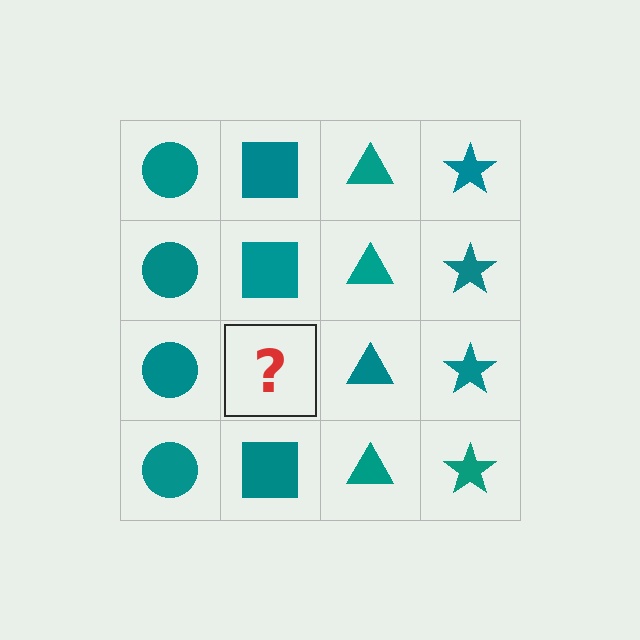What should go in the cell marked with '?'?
The missing cell should contain a teal square.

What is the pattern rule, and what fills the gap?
The rule is that each column has a consistent shape. The gap should be filled with a teal square.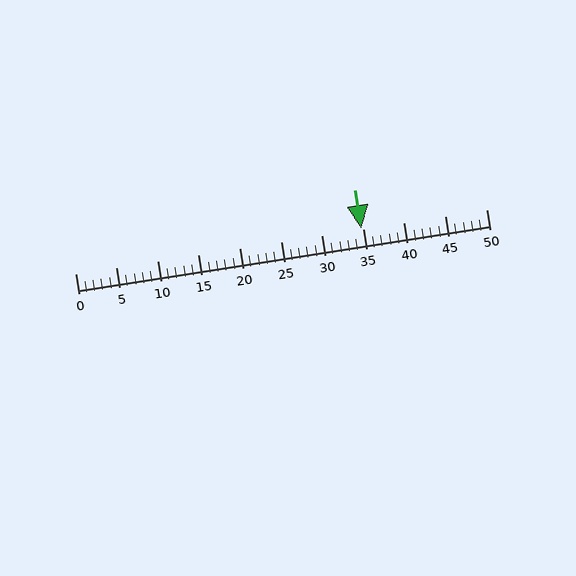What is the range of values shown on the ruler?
The ruler shows values from 0 to 50.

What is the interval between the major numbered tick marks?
The major tick marks are spaced 5 units apart.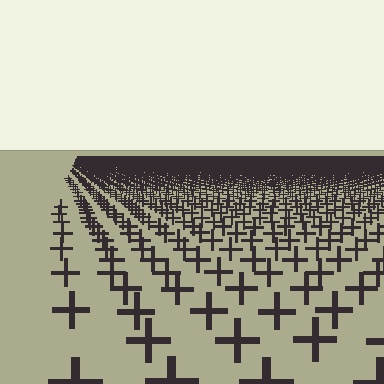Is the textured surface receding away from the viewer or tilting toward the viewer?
The surface is receding away from the viewer. Texture elements get smaller and denser toward the top.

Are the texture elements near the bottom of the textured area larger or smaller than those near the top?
Larger. Near the bottom, elements are closer to the viewer and appear at a bigger on-screen size.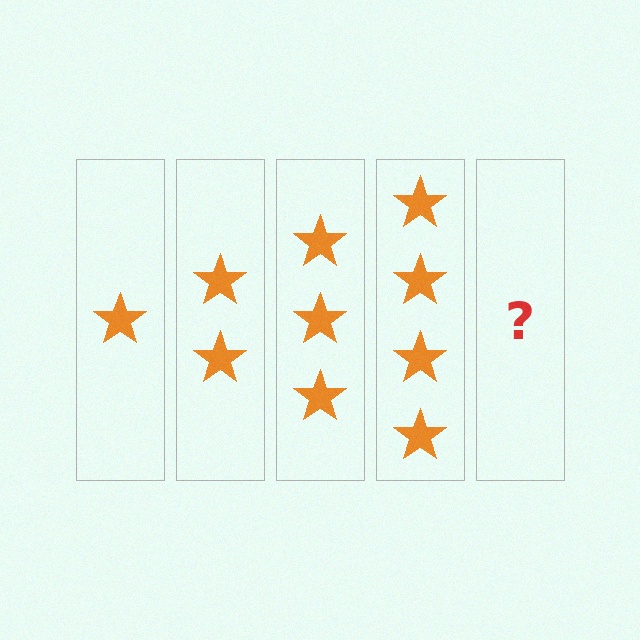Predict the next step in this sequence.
The next step is 5 stars.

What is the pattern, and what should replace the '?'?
The pattern is that each step adds one more star. The '?' should be 5 stars.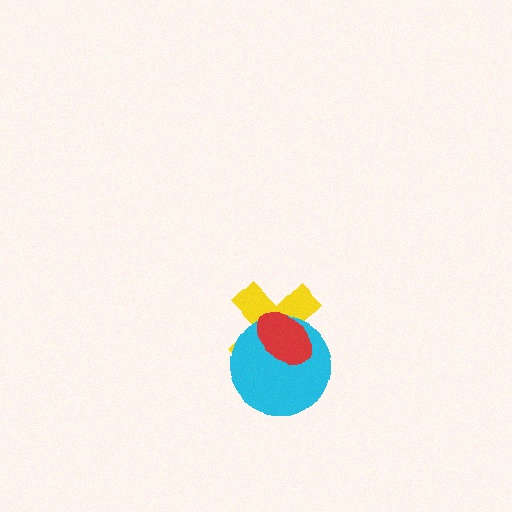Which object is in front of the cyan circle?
The red ellipse is in front of the cyan circle.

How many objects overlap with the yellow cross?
2 objects overlap with the yellow cross.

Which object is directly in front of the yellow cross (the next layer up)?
The cyan circle is directly in front of the yellow cross.